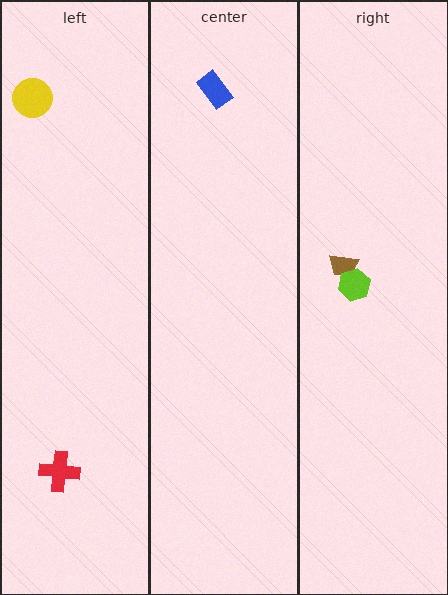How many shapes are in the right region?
2.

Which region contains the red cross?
The left region.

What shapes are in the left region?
The yellow circle, the red cross.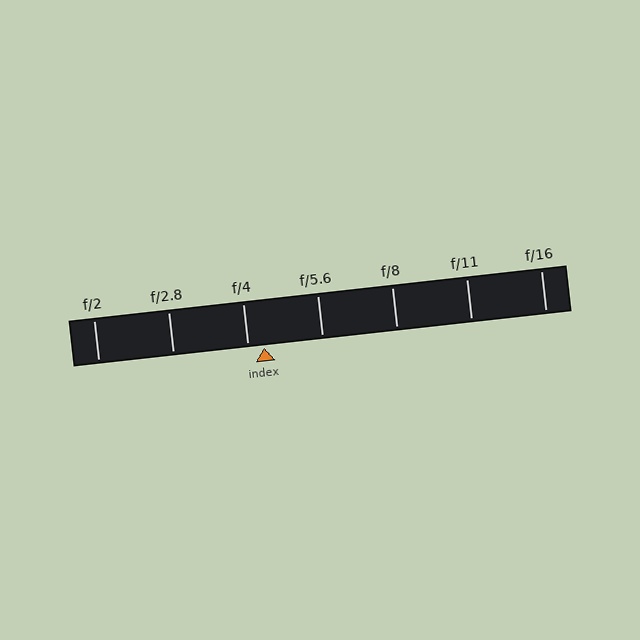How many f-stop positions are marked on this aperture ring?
There are 7 f-stop positions marked.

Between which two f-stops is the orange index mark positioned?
The index mark is between f/4 and f/5.6.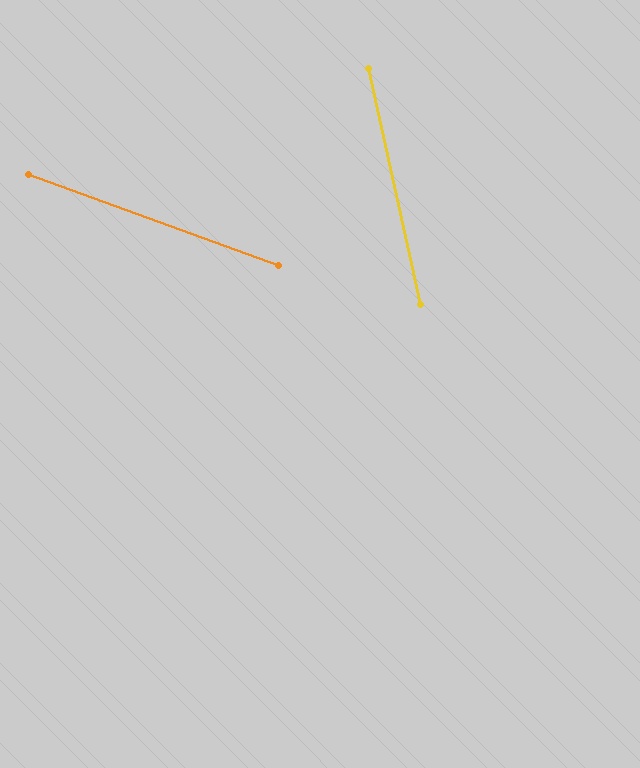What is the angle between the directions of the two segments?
Approximately 58 degrees.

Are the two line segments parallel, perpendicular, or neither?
Neither parallel nor perpendicular — they differ by about 58°.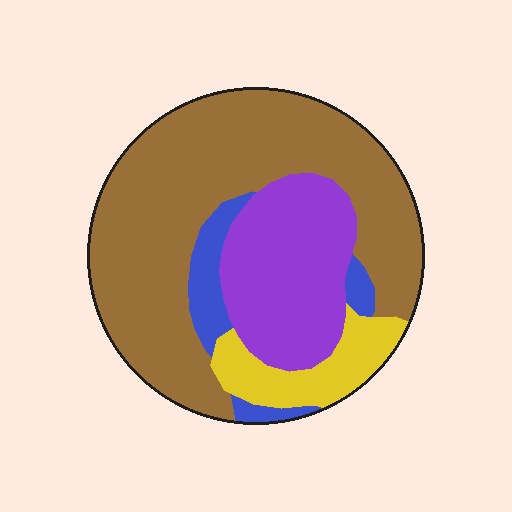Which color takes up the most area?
Brown, at roughly 55%.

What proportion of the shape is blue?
Blue covers roughly 10% of the shape.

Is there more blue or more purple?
Purple.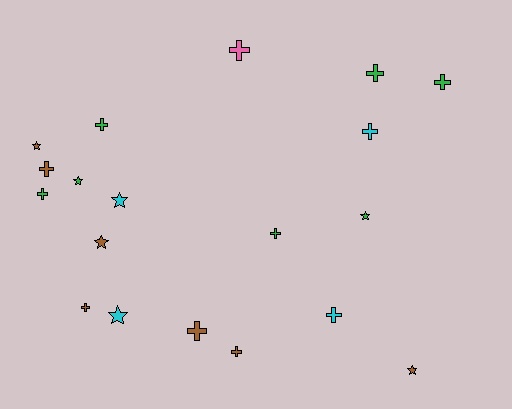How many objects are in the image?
There are 19 objects.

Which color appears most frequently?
Brown, with 7 objects.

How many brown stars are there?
There are 3 brown stars.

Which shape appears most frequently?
Cross, with 12 objects.